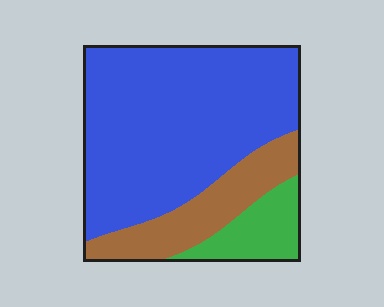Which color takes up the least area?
Green, at roughly 15%.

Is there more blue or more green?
Blue.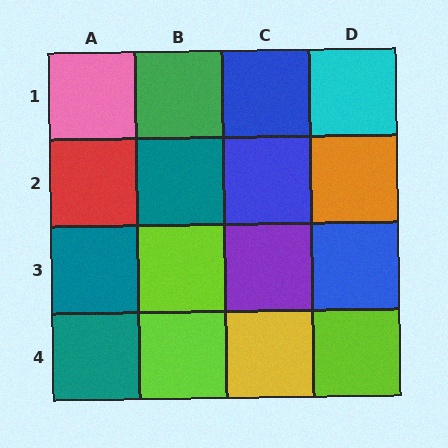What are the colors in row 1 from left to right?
Pink, green, blue, cyan.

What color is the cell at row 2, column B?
Teal.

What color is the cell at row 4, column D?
Lime.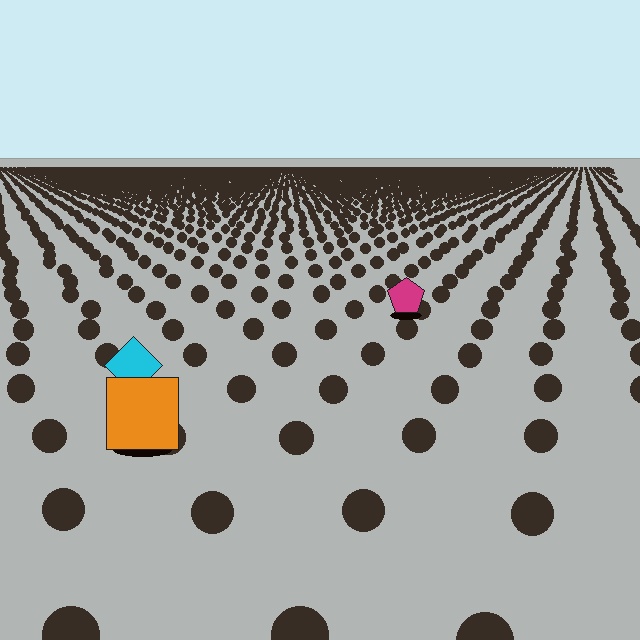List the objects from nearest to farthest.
From nearest to farthest: the orange square, the cyan diamond, the magenta pentagon.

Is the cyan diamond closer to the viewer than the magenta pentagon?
Yes. The cyan diamond is closer — you can tell from the texture gradient: the ground texture is coarser near it.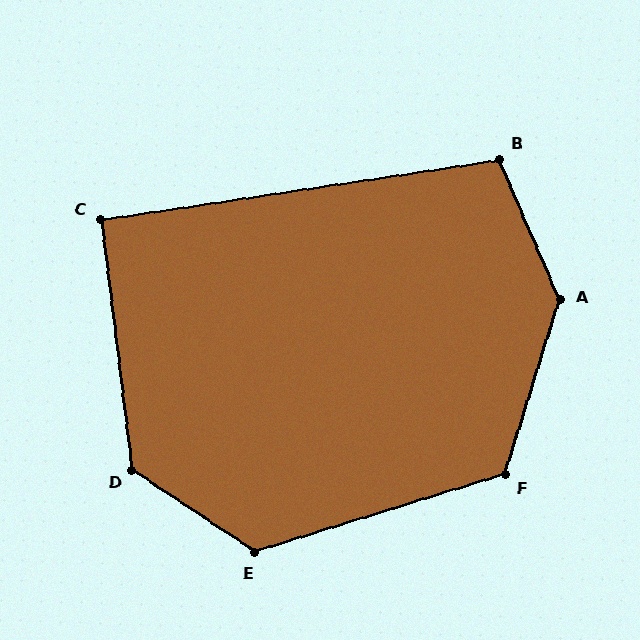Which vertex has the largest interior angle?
A, at approximately 139 degrees.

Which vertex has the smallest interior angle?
C, at approximately 92 degrees.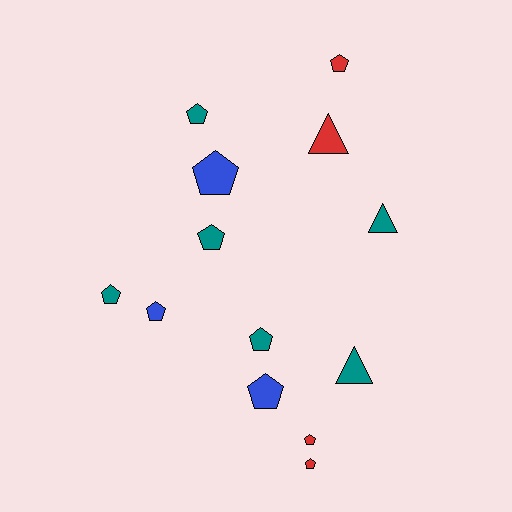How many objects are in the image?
There are 13 objects.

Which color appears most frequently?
Teal, with 6 objects.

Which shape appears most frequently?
Pentagon, with 10 objects.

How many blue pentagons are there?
There are 3 blue pentagons.